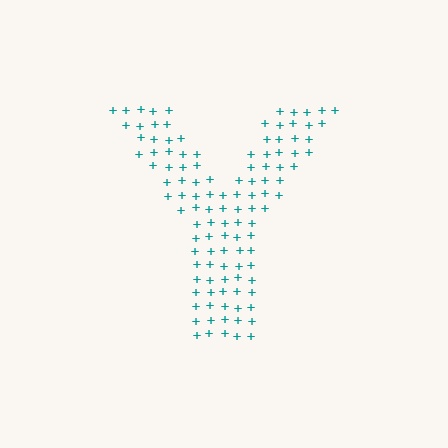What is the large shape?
The large shape is the letter Y.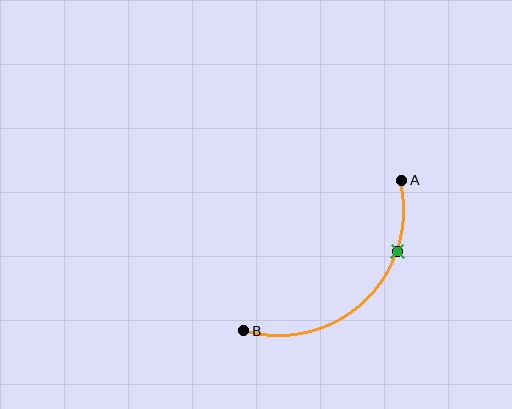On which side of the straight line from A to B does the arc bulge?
The arc bulges below and to the right of the straight line connecting A and B.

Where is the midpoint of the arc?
The arc midpoint is the point on the curve farthest from the straight line joining A and B. It sits below and to the right of that line.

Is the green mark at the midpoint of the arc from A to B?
No. The green mark lies on the arc but is closer to endpoint A. The arc midpoint would be at the point on the curve equidistant along the arc from both A and B.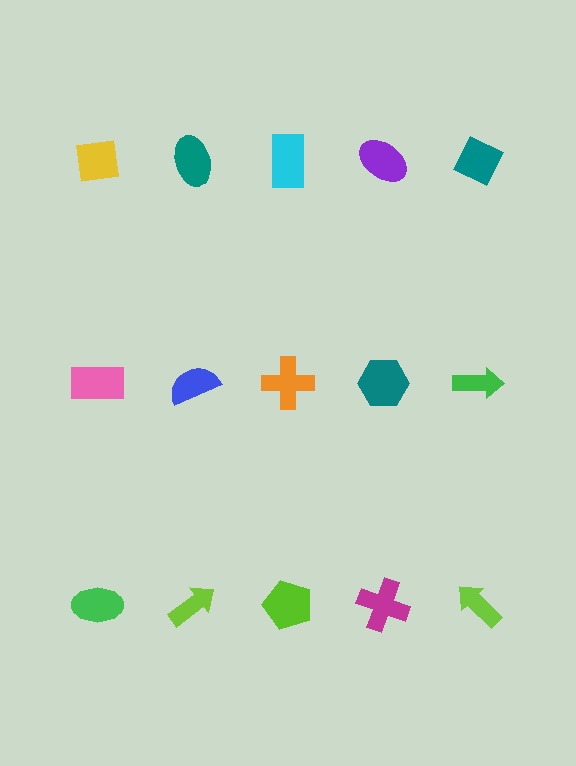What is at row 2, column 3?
An orange cross.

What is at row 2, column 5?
A green arrow.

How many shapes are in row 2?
5 shapes.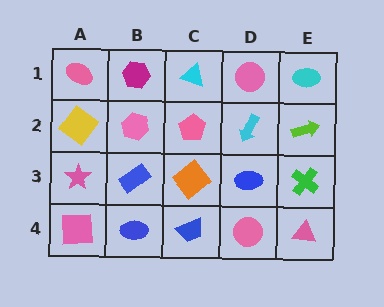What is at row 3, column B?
A blue rectangle.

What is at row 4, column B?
A blue ellipse.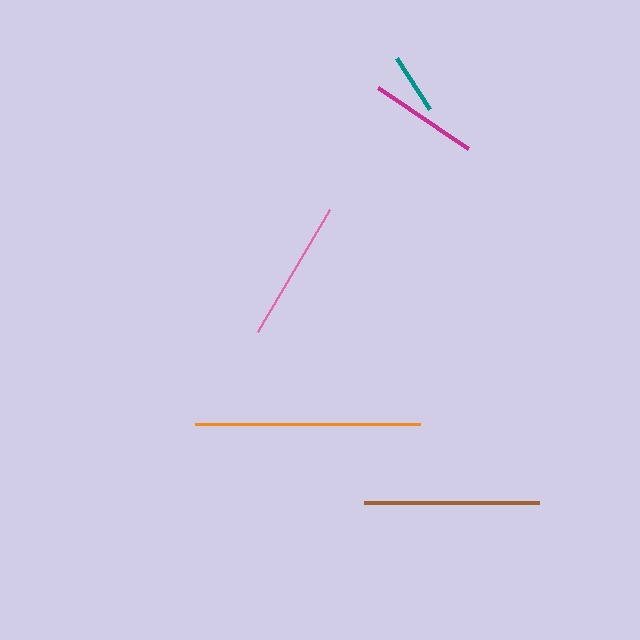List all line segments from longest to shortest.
From longest to shortest: orange, brown, pink, magenta, teal.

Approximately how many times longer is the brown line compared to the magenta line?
The brown line is approximately 1.6 times the length of the magenta line.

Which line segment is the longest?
The orange line is the longest at approximately 225 pixels.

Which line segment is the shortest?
The teal line is the shortest at approximately 61 pixels.